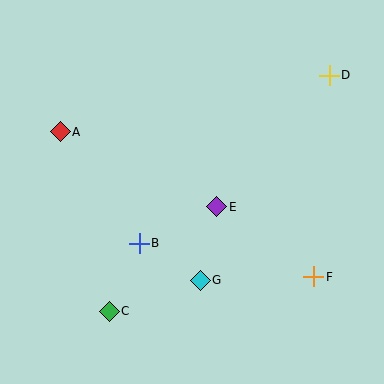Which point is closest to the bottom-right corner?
Point F is closest to the bottom-right corner.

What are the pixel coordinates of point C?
Point C is at (109, 311).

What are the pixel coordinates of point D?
Point D is at (329, 75).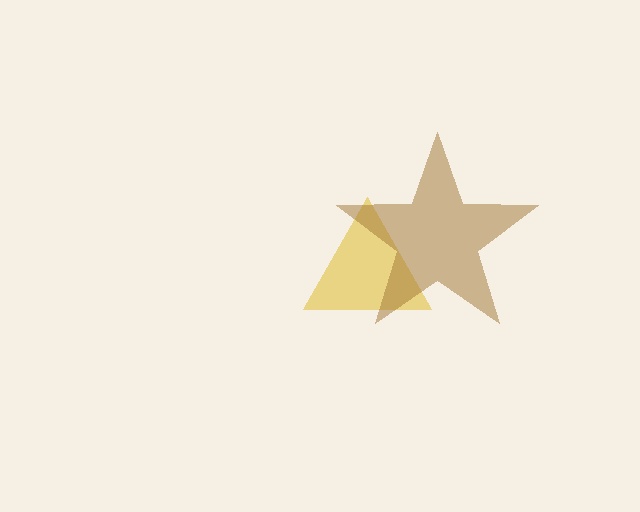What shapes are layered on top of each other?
The layered shapes are: a yellow triangle, a brown star.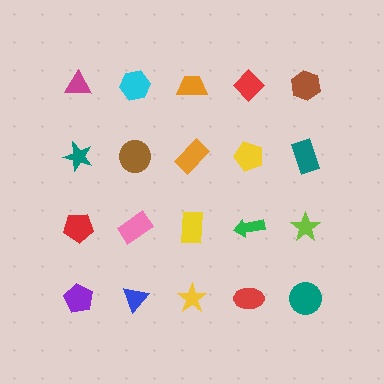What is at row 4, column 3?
A yellow star.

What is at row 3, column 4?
A green arrow.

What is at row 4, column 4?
A red ellipse.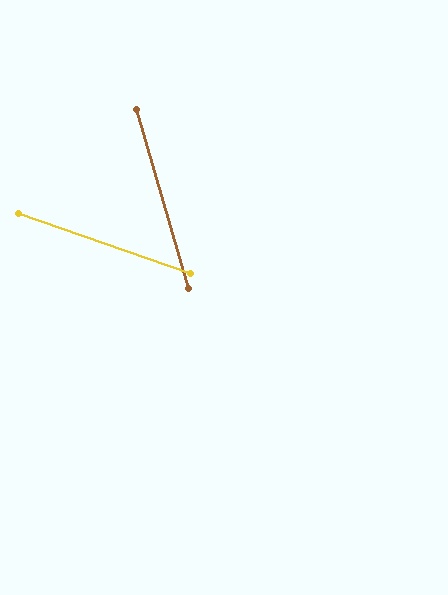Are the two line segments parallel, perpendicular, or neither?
Neither parallel nor perpendicular — they differ by about 55°.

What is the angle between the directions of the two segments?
Approximately 55 degrees.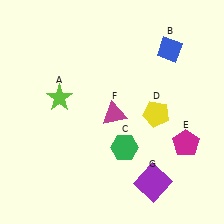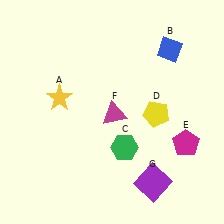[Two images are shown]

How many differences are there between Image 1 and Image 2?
There is 1 difference between the two images.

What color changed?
The star (A) changed from lime in Image 1 to yellow in Image 2.